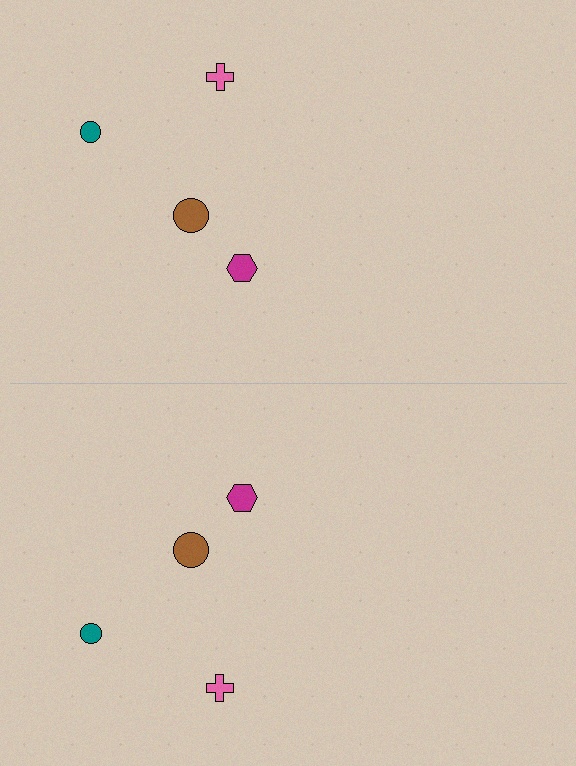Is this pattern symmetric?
Yes, this pattern has bilateral (reflection) symmetry.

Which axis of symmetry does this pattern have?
The pattern has a horizontal axis of symmetry running through the center of the image.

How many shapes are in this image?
There are 8 shapes in this image.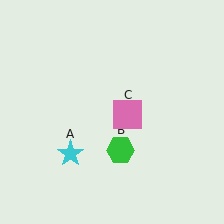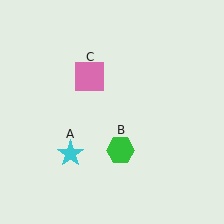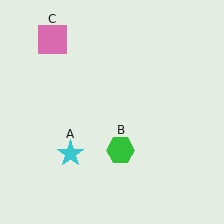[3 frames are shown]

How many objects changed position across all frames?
1 object changed position: pink square (object C).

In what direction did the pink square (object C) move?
The pink square (object C) moved up and to the left.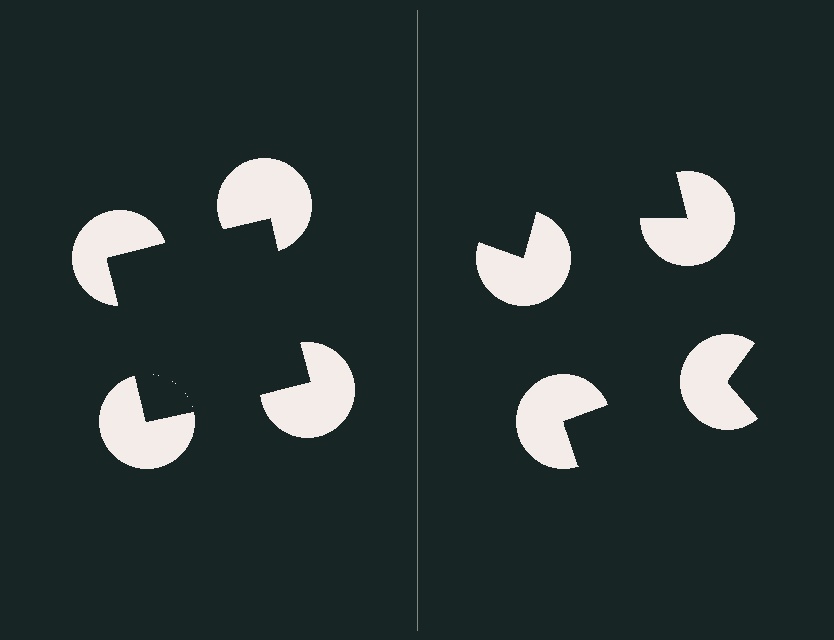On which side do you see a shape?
An illusory square appears on the left side. On the right side the wedge cuts are rotated, so no coherent shape forms.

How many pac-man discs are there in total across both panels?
8 — 4 on each side.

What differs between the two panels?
The pac-man discs are positioned identically on both sides; only the wedge orientations differ. On the left they align to a square; on the right they are misaligned.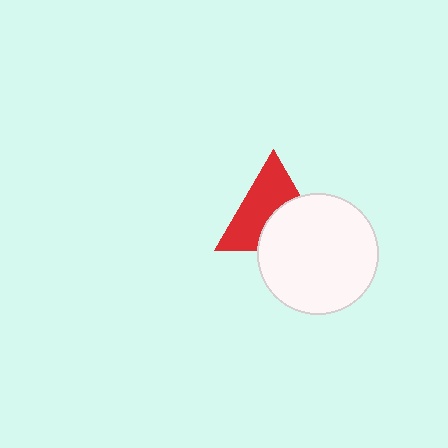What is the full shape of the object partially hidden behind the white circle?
The partially hidden object is a red triangle.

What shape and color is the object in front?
The object in front is a white circle.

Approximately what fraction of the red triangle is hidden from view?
Roughly 43% of the red triangle is hidden behind the white circle.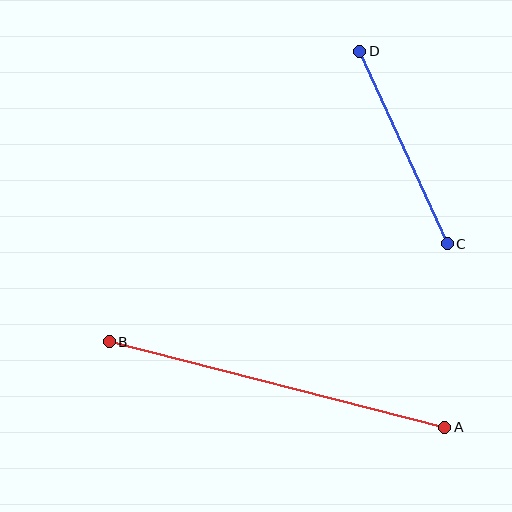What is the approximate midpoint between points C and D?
The midpoint is at approximately (403, 147) pixels.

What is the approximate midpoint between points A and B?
The midpoint is at approximately (277, 385) pixels.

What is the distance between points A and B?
The distance is approximately 346 pixels.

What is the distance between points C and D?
The distance is approximately 212 pixels.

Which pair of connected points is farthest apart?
Points A and B are farthest apart.